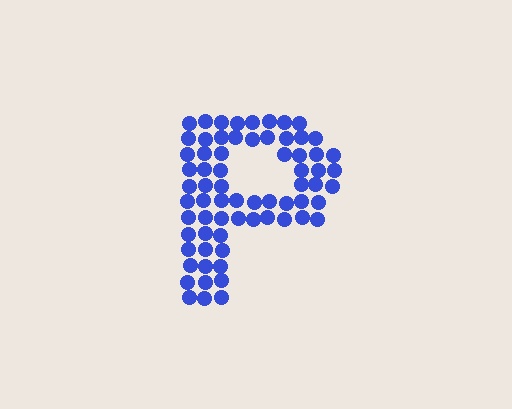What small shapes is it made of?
It is made of small circles.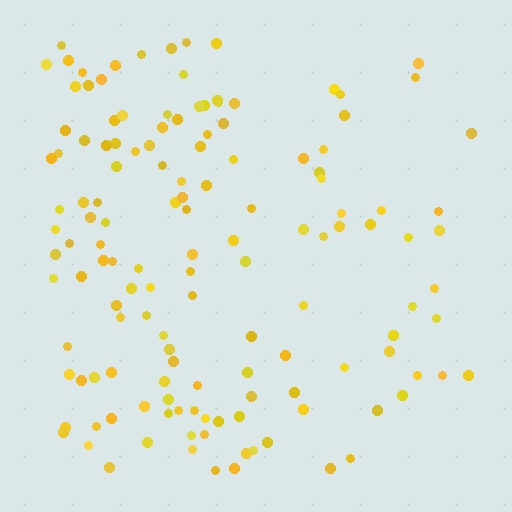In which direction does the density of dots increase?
From right to left, with the left side densest.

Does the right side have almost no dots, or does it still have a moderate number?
Still a moderate number, just noticeably fewer than the left.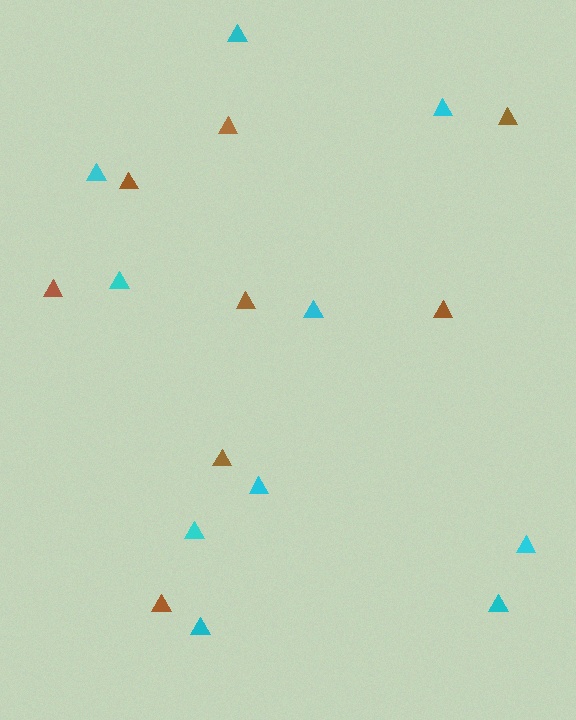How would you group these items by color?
There are 2 groups: one group of brown triangles (8) and one group of cyan triangles (10).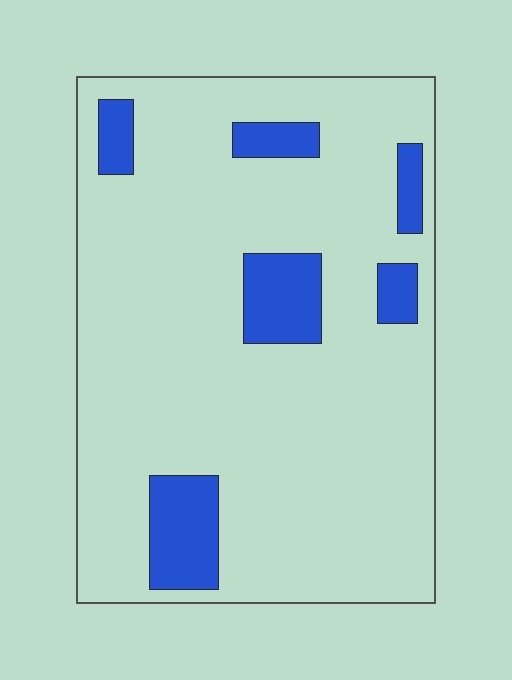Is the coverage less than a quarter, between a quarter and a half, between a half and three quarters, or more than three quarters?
Less than a quarter.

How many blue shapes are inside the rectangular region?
6.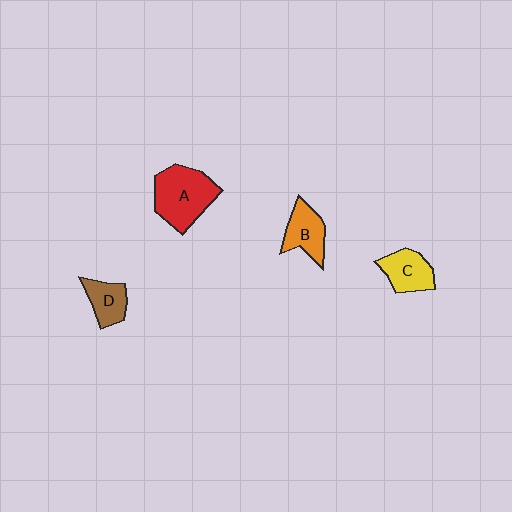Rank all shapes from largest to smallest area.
From largest to smallest: A (red), B (orange), C (yellow), D (brown).